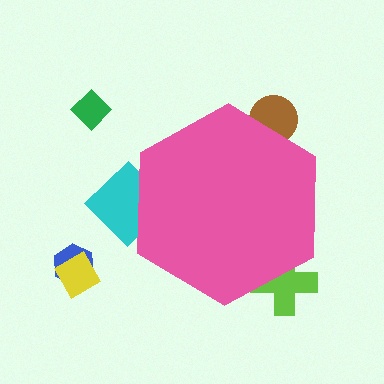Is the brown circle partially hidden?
Yes, the brown circle is partially hidden behind the pink hexagon.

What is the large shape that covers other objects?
A pink hexagon.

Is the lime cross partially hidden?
Yes, the lime cross is partially hidden behind the pink hexagon.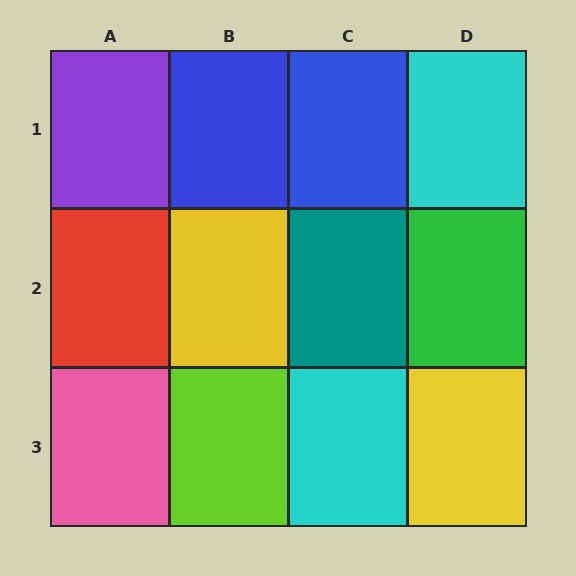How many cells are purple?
1 cell is purple.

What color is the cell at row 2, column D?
Green.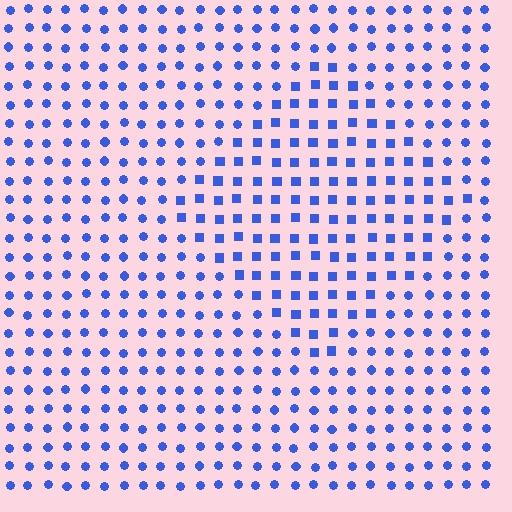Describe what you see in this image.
The image is filled with small blue elements arranged in a uniform grid. A diamond-shaped region contains squares, while the surrounding area contains circles. The boundary is defined purely by the change in element shape.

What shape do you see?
I see a diamond.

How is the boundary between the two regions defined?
The boundary is defined by a change in element shape: squares inside vs. circles outside. All elements share the same color and spacing.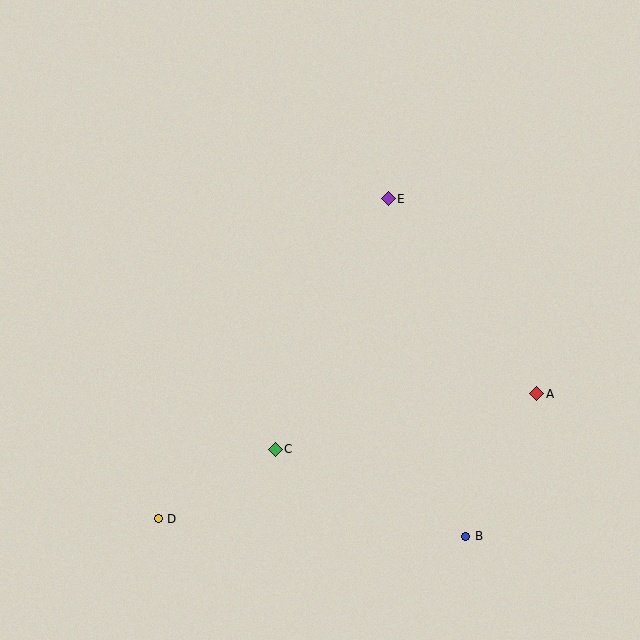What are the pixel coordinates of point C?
Point C is at (275, 449).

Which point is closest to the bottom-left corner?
Point D is closest to the bottom-left corner.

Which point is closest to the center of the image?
Point C at (275, 449) is closest to the center.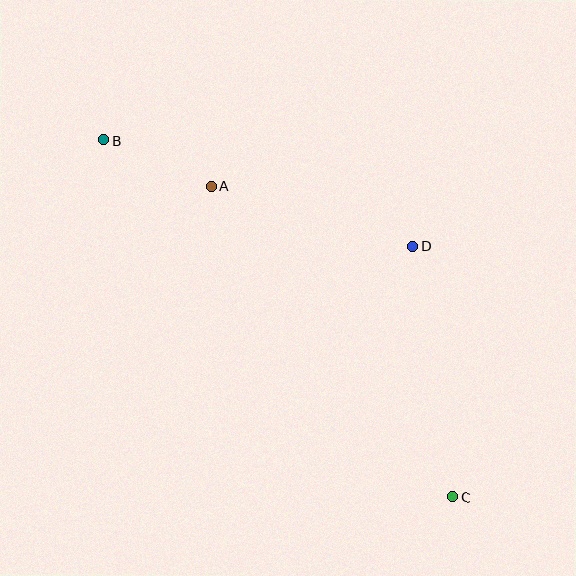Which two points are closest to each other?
Points A and B are closest to each other.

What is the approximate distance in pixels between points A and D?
The distance between A and D is approximately 211 pixels.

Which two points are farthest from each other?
Points B and C are farthest from each other.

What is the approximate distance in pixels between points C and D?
The distance between C and D is approximately 254 pixels.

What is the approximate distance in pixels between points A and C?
The distance between A and C is approximately 394 pixels.